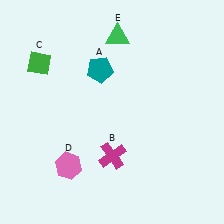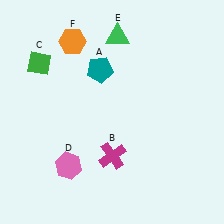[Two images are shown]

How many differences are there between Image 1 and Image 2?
There is 1 difference between the two images.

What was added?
An orange hexagon (F) was added in Image 2.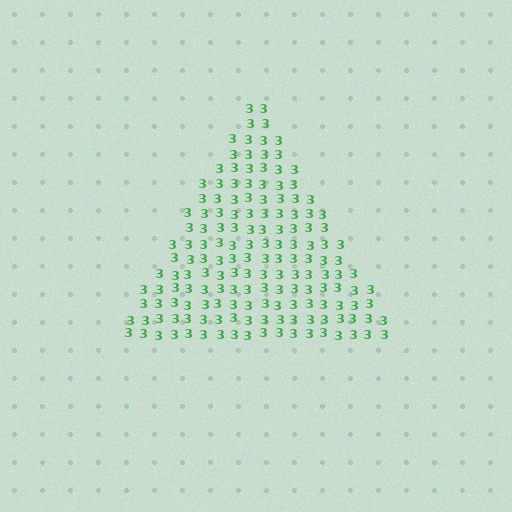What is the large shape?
The large shape is a triangle.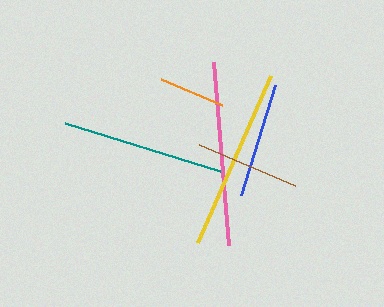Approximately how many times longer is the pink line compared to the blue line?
The pink line is approximately 1.6 times the length of the blue line.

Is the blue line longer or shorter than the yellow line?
The yellow line is longer than the blue line.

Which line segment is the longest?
The pink line is the longest at approximately 184 pixels.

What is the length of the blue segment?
The blue segment is approximately 115 pixels long.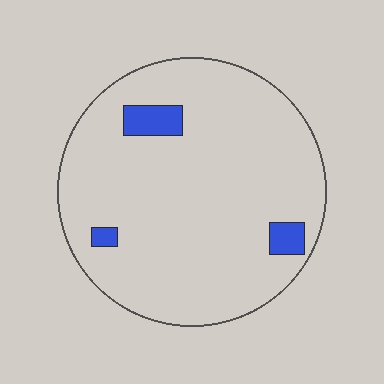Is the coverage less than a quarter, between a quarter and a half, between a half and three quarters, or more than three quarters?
Less than a quarter.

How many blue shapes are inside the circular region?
3.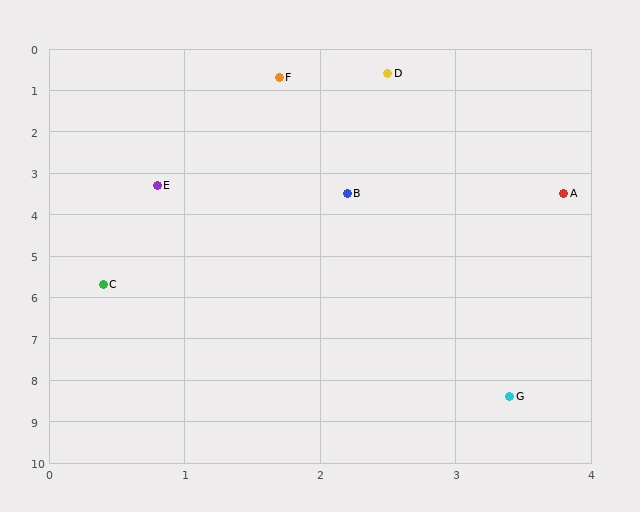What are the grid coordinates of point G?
Point G is at approximately (3.4, 8.4).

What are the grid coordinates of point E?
Point E is at approximately (0.8, 3.3).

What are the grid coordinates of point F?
Point F is at approximately (1.7, 0.7).